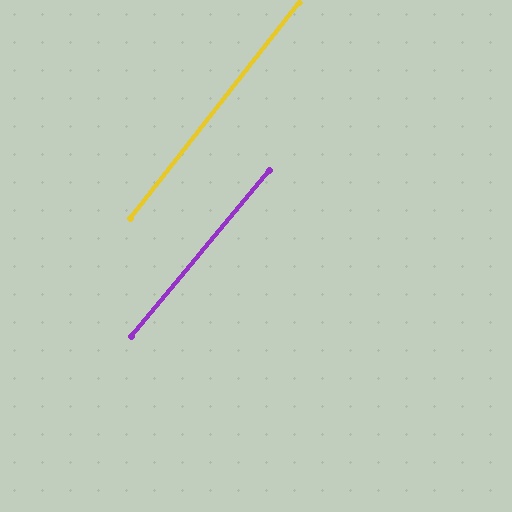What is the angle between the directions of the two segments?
Approximately 2 degrees.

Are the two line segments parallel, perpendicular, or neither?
Parallel — their directions differ by only 1.6°.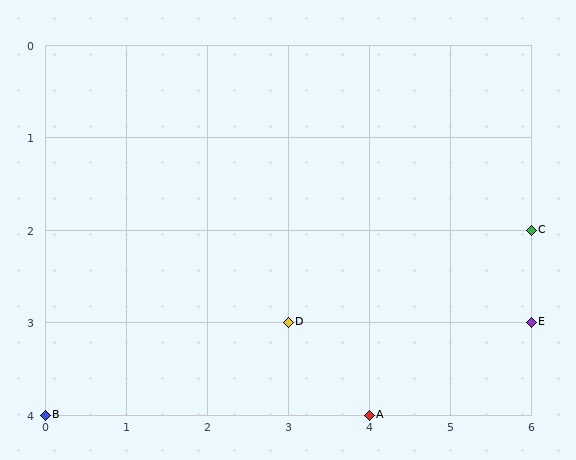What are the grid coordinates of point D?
Point D is at grid coordinates (3, 3).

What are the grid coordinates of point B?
Point B is at grid coordinates (0, 4).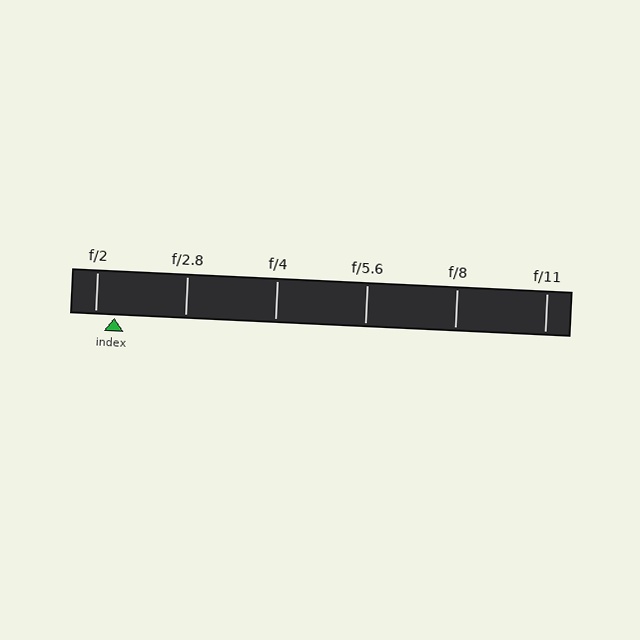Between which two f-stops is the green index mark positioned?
The index mark is between f/2 and f/2.8.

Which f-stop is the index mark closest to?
The index mark is closest to f/2.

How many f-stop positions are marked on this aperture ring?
There are 6 f-stop positions marked.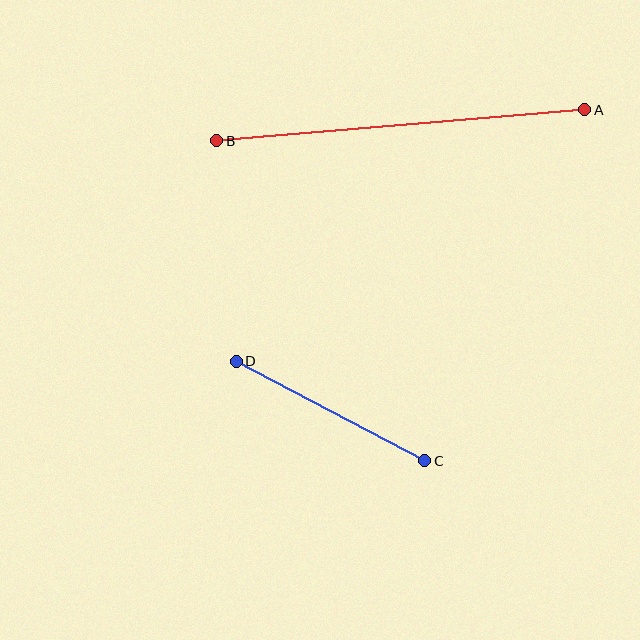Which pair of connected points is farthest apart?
Points A and B are farthest apart.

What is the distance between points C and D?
The distance is approximately 213 pixels.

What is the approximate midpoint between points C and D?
The midpoint is at approximately (330, 411) pixels.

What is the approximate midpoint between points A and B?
The midpoint is at approximately (401, 125) pixels.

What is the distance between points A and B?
The distance is approximately 369 pixels.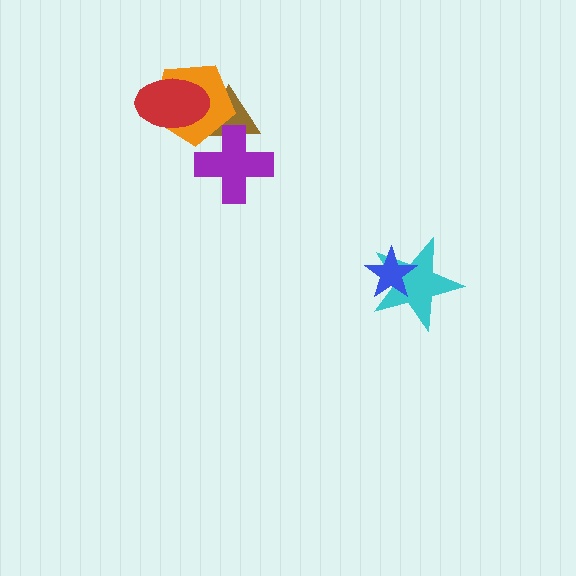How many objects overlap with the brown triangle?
3 objects overlap with the brown triangle.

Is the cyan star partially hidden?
Yes, it is partially covered by another shape.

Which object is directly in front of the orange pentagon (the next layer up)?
The red ellipse is directly in front of the orange pentagon.